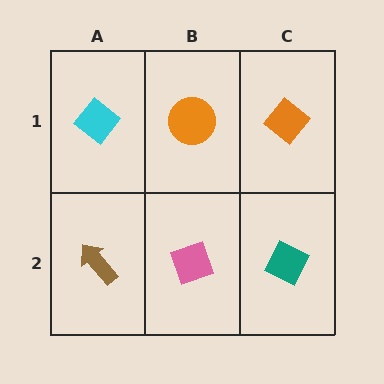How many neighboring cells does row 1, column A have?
2.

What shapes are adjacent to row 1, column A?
A brown arrow (row 2, column A), an orange circle (row 1, column B).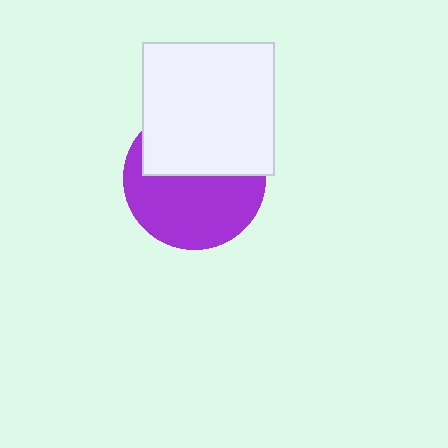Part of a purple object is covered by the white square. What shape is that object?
It is a circle.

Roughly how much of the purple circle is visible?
About half of it is visible (roughly 56%).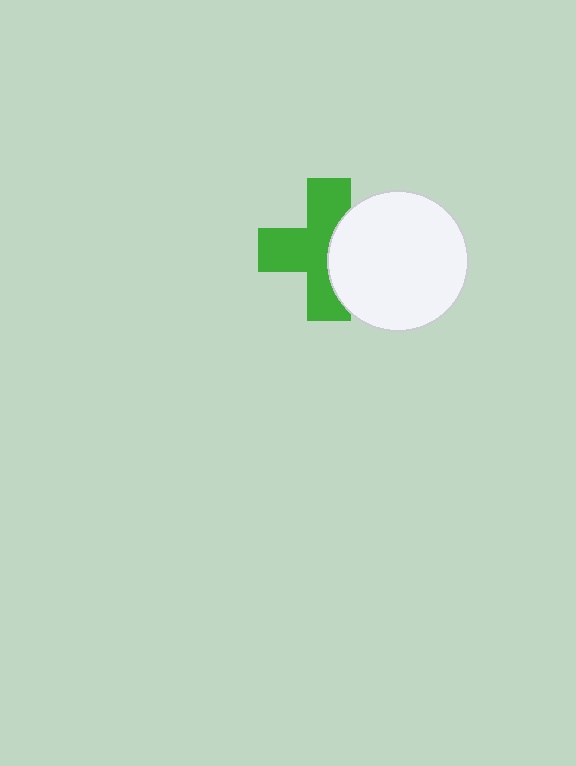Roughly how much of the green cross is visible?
About half of it is visible (roughly 63%).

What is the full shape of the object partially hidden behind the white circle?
The partially hidden object is a green cross.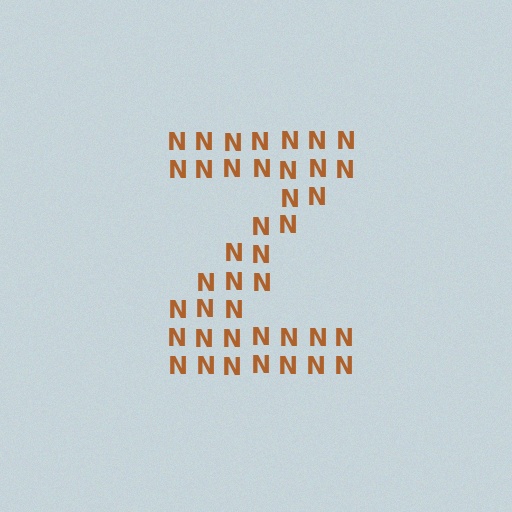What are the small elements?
The small elements are letter N's.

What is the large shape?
The large shape is the letter Z.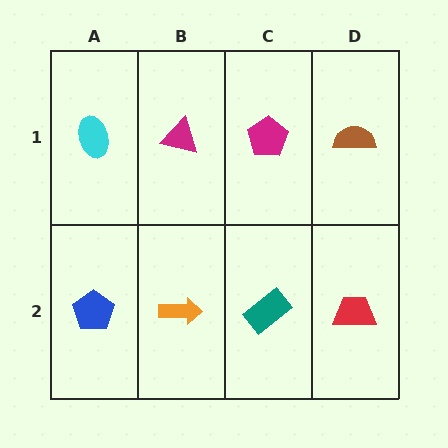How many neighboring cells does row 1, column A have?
2.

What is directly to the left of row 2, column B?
A blue pentagon.